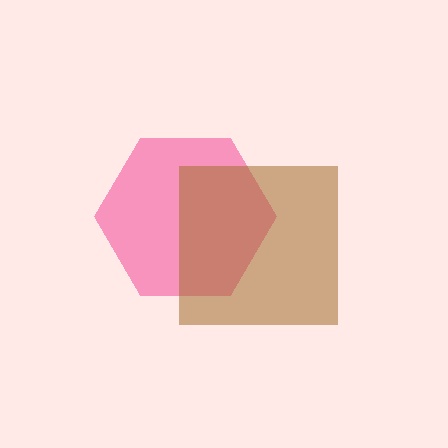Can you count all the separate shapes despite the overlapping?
Yes, there are 2 separate shapes.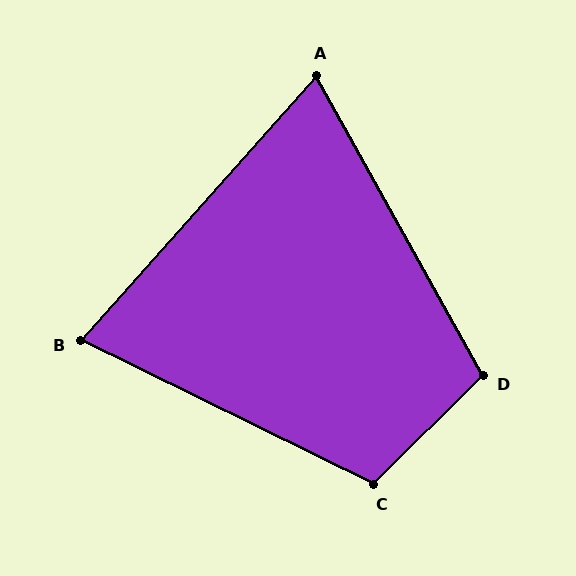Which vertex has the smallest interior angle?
A, at approximately 71 degrees.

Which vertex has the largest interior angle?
C, at approximately 109 degrees.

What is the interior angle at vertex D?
Approximately 106 degrees (obtuse).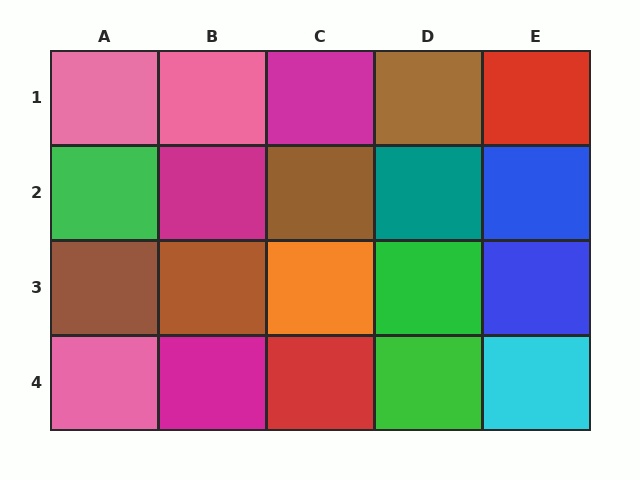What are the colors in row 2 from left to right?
Green, magenta, brown, teal, blue.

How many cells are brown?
4 cells are brown.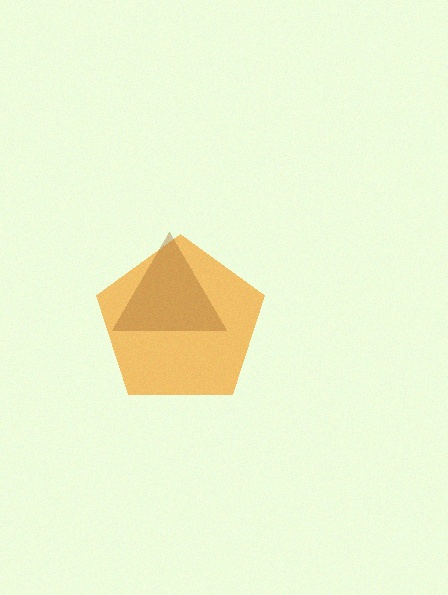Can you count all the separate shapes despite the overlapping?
Yes, there are 2 separate shapes.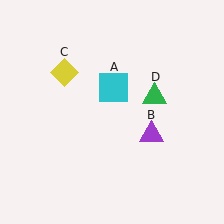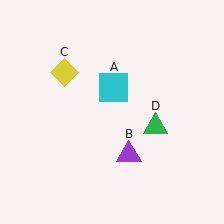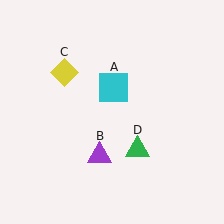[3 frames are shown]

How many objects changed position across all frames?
2 objects changed position: purple triangle (object B), green triangle (object D).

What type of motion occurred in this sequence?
The purple triangle (object B), green triangle (object D) rotated clockwise around the center of the scene.